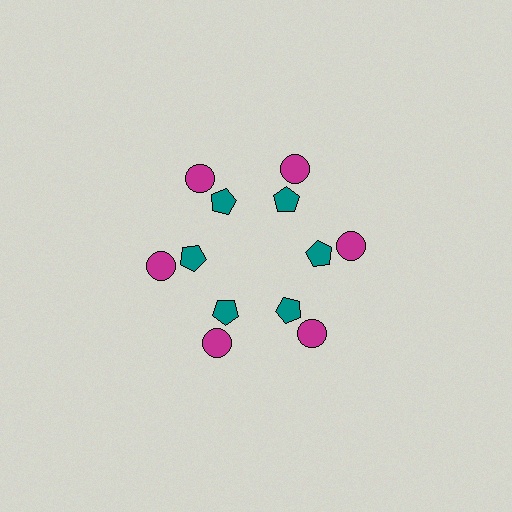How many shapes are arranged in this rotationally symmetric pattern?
There are 12 shapes, arranged in 6 groups of 2.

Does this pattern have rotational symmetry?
Yes, this pattern has 6-fold rotational symmetry. It looks the same after rotating 60 degrees around the center.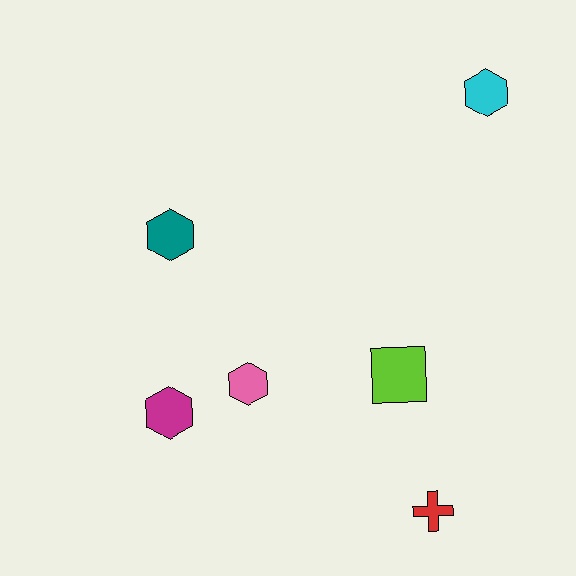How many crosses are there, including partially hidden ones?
There is 1 cross.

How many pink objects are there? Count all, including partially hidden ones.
There is 1 pink object.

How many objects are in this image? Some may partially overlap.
There are 6 objects.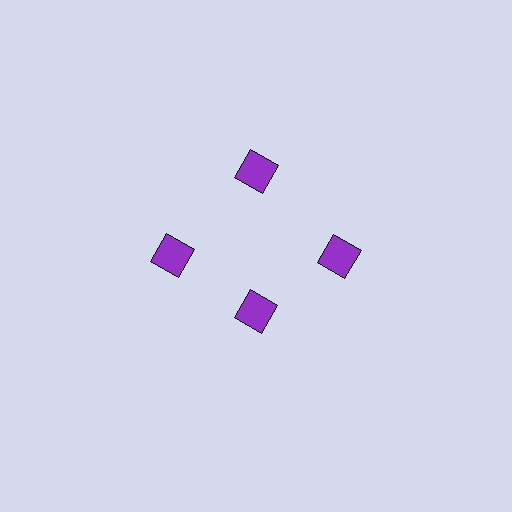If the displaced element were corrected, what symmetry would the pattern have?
It would have 4-fold rotational symmetry — the pattern would map onto itself every 90 degrees.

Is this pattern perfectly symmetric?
No. The 4 purple squares are arranged in a ring, but one element near the 6 o'clock position is pulled inward toward the center, breaking the 4-fold rotational symmetry.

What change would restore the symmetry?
The symmetry would be restored by moving it outward, back onto the ring so that all 4 squares sit at equal angles and equal distance from the center.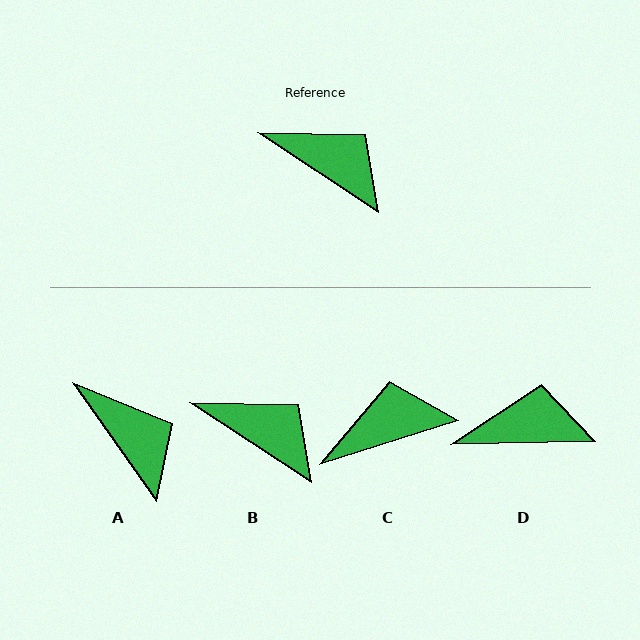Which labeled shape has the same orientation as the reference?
B.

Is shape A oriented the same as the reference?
No, it is off by about 21 degrees.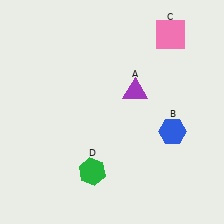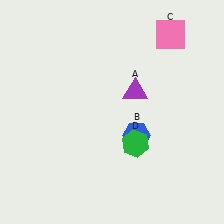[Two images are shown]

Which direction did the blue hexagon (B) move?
The blue hexagon (B) moved left.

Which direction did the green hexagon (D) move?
The green hexagon (D) moved right.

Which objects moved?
The objects that moved are: the blue hexagon (B), the green hexagon (D).